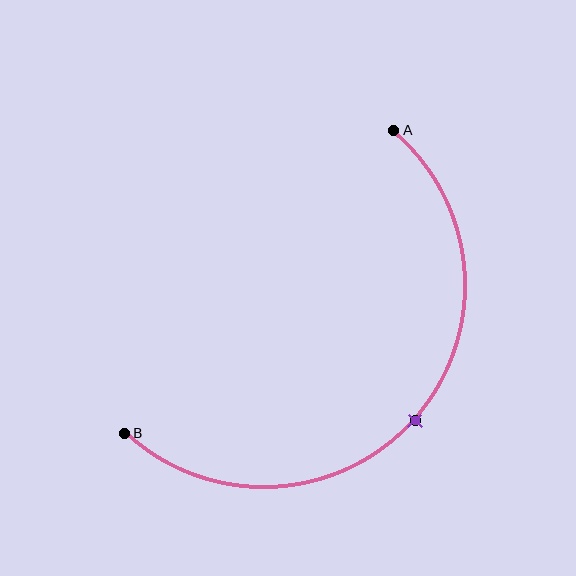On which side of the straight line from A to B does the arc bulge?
The arc bulges below and to the right of the straight line connecting A and B.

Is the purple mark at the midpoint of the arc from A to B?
Yes. The purple mark lies on the arc at equal arc-length from both A and B — it is the arc midpoint.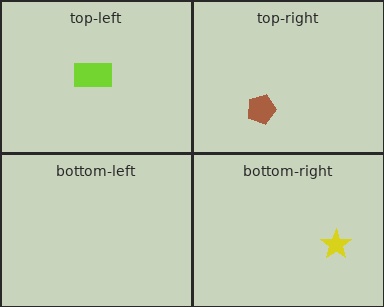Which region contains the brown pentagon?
The top-right region.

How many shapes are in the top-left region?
1.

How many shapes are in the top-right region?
1.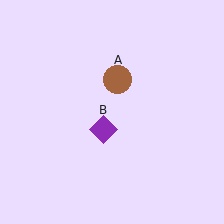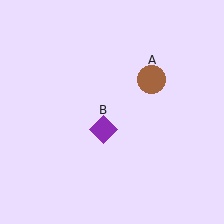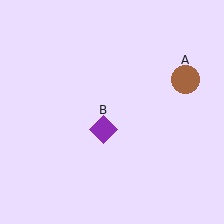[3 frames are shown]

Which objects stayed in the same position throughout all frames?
Purple diamond (object B) remained stationary.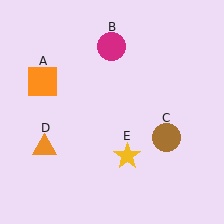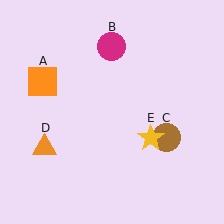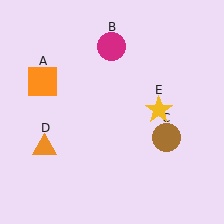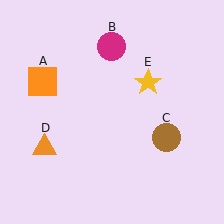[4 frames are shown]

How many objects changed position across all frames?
1 object changed position: yellow star (object E).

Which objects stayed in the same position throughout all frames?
Orange square (object A) and magenta circle (object B) and brown circle (object C) and orange triangle (object D) remained stationary.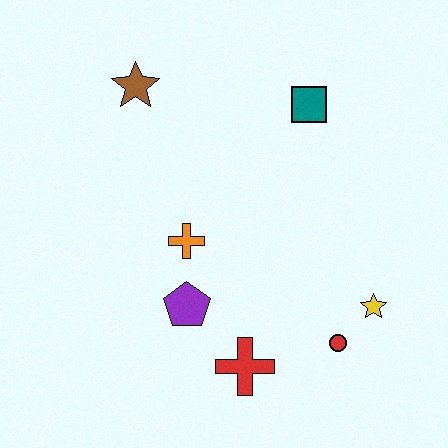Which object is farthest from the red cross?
The brown star is farthest from the red cross.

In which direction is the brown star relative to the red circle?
The brown star is above the red circle.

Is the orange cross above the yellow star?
Yes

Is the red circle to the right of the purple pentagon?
Yes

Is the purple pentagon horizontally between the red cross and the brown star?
Yes